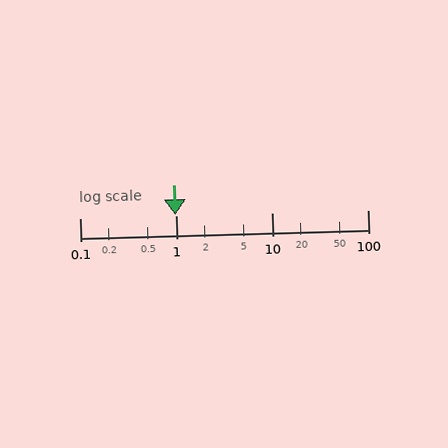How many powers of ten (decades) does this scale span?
The scale spans 3 decades, from 0.1 to 100.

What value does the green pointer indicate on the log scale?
The pointer indicates approximately 0.99.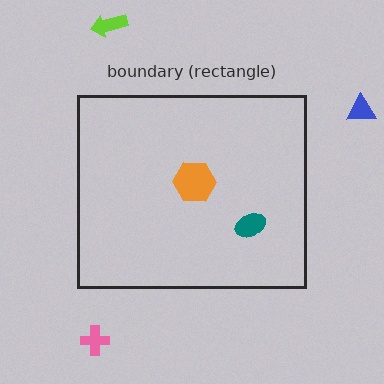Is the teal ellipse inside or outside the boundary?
Inside.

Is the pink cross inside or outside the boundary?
Outside.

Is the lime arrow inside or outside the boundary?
Outside.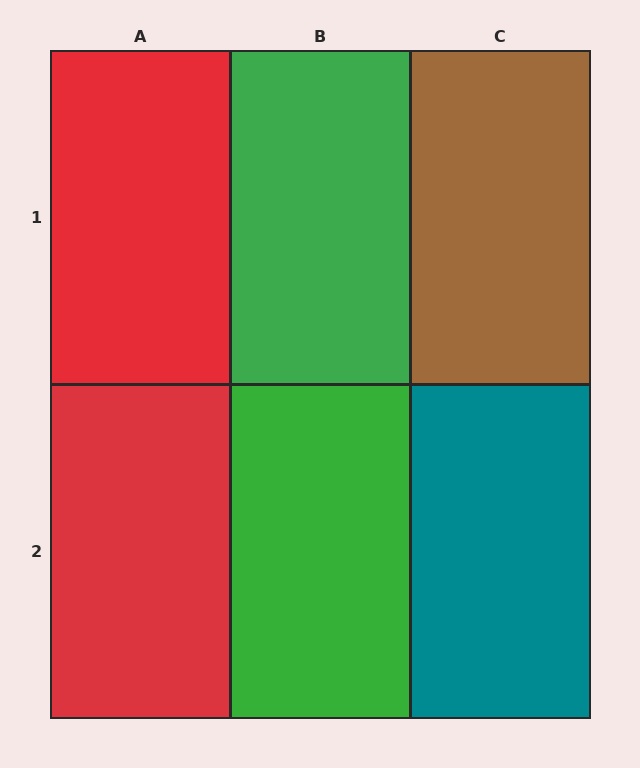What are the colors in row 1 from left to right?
Red, green, brown.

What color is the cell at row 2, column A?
Red.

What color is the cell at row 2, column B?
Green.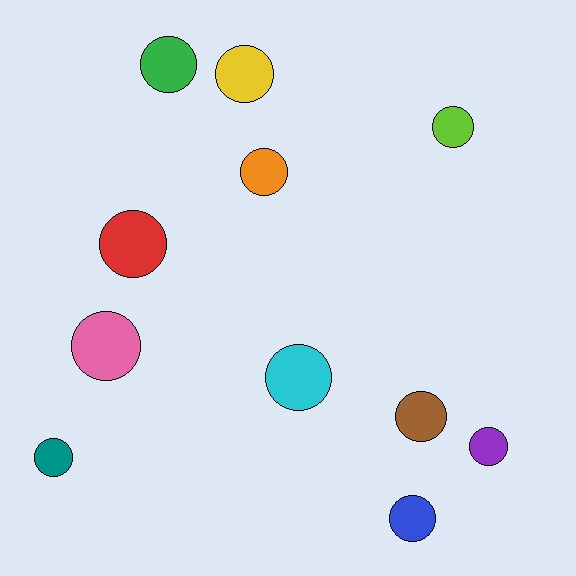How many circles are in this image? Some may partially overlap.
There are 11 circles.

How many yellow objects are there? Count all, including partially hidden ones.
There is 1 yellow object.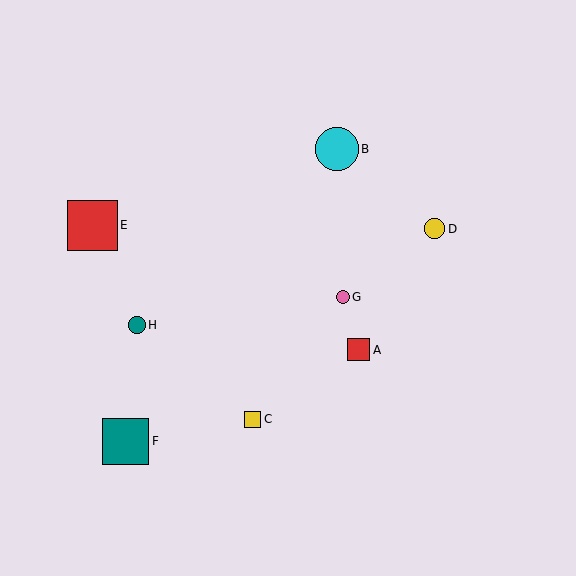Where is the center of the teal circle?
The center of the teal circle is at (137, 325).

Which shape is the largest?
The red square (labeled E) is the largest.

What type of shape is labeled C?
Shape C is a yellow square.